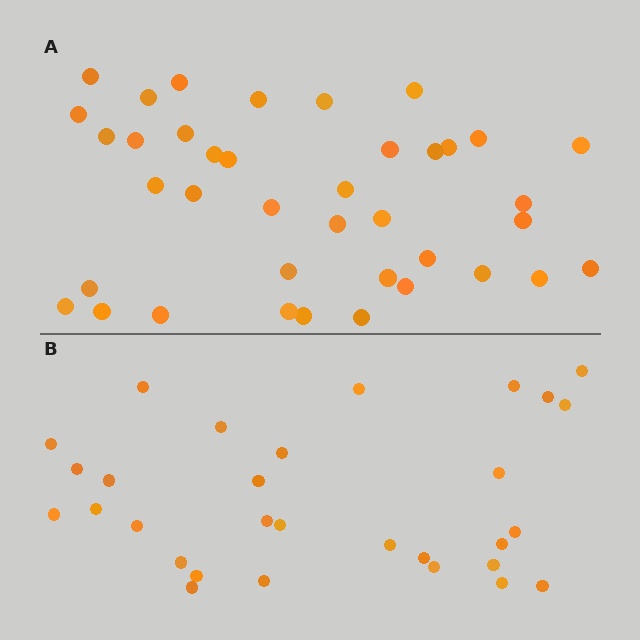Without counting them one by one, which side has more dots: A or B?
Region A (the top region) has more dots.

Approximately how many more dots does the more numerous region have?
Region A has roughly 8 or so more dots than region B.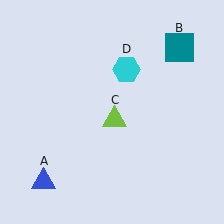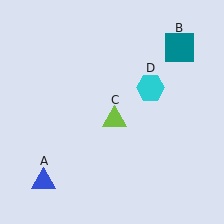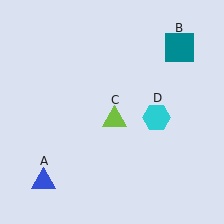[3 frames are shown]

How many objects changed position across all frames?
1 object changed position: cyan hexagon (object D).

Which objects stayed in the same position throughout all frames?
Blue triangle (object A) and teal square (object B) and lime triangle (object C) remained stationary.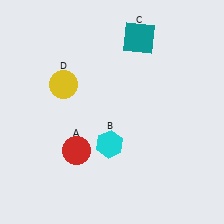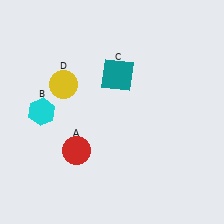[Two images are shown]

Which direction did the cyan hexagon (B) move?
The cyan hexagon (B) moved left.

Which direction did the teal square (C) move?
The teal square (C) moved down.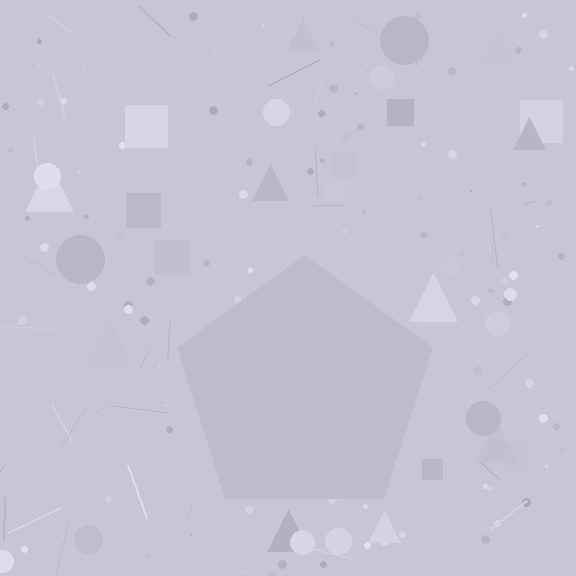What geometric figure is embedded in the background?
A pentagon is embedded in the background.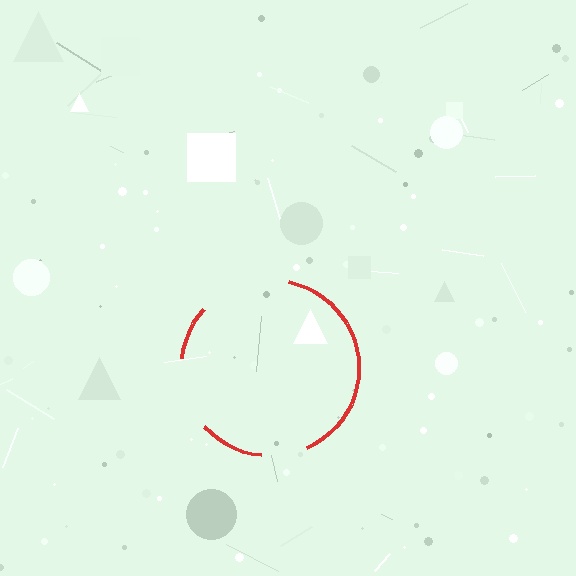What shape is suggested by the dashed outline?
The dashed outline suggests a circle.